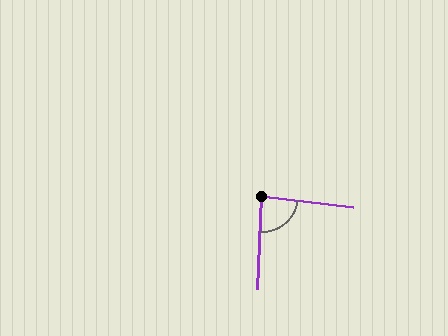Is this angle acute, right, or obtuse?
It is approximately a right angle.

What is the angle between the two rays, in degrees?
Approximately 85 degrees.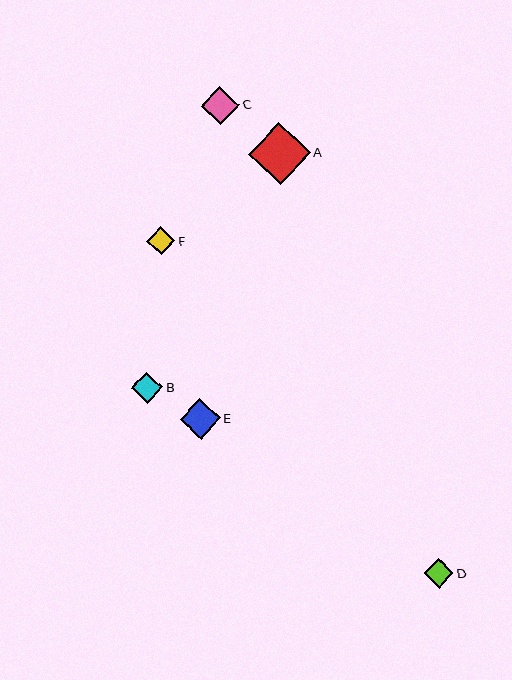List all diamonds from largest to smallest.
From largest to smallest: A, E, C, B, D, F.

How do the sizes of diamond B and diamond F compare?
Diamond B and diamond F are approximately the same size.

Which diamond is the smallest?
Diamond F is the smallest with a size of approximately 28 pixels.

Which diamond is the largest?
Diamond A is the largest with a size of approximately 62 pixels.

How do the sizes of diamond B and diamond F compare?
Diamond B and diamond F are approximately the same size.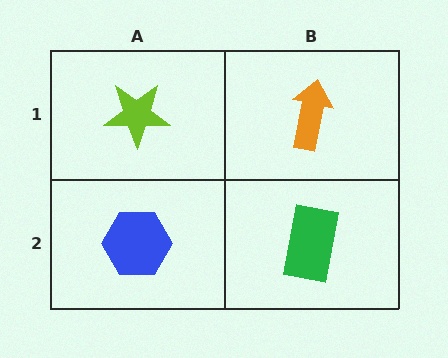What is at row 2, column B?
A green rectangle.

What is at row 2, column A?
A blue hexagon.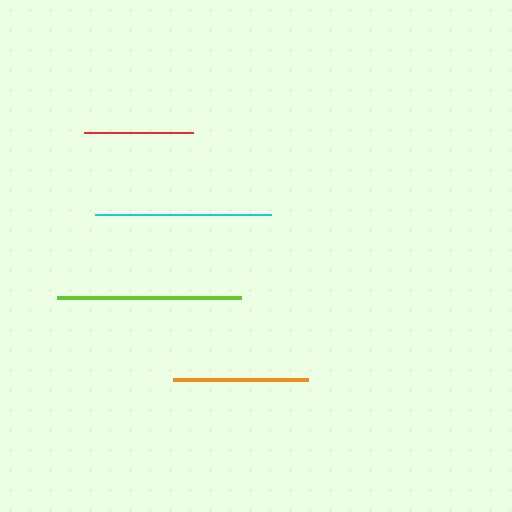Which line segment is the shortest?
The red line is the shortest at approximately 109 pixels.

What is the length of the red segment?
The red segment is approximately 109 pixels long.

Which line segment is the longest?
The lime line is the longest at approximately 184 pixels.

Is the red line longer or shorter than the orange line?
The orange line is longer than the red line.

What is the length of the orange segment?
The orange segment is approximately 135 pixels long.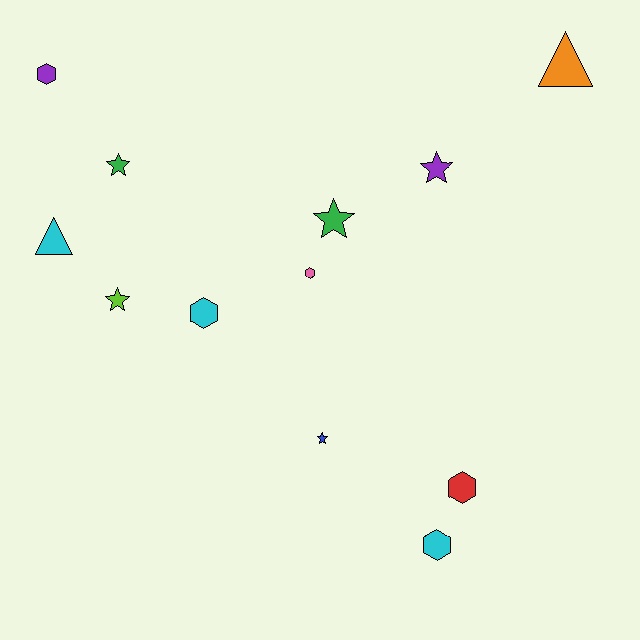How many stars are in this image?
There are 5 stars.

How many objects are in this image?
There are 12 objects.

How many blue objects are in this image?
There is 1 blue object.